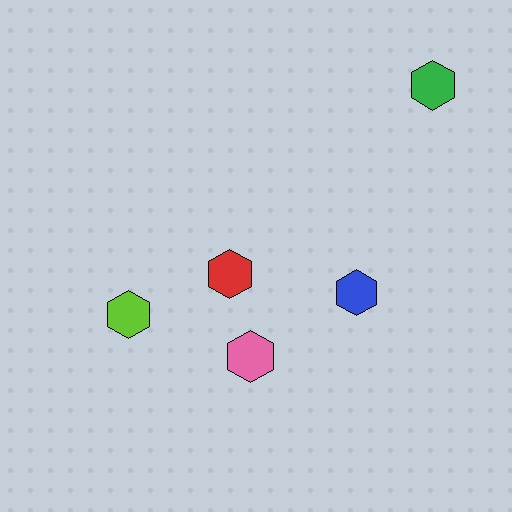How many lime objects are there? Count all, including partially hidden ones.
There is 1 lime object.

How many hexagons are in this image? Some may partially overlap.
There are 5 hexagons.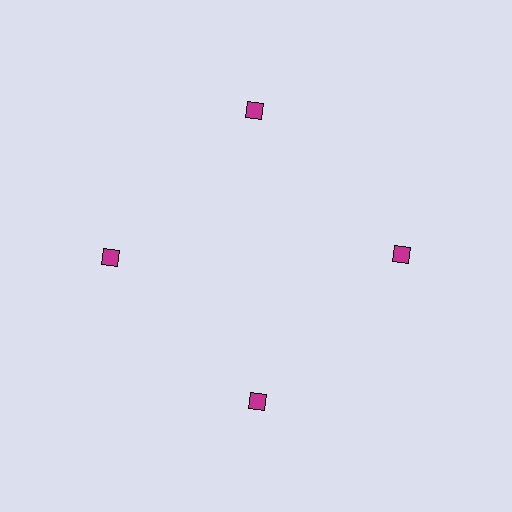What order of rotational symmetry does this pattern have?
This pattern has 4-fold rotational symmetry.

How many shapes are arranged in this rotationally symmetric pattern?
There are 4 shapes, arranged in 4 groups of 1.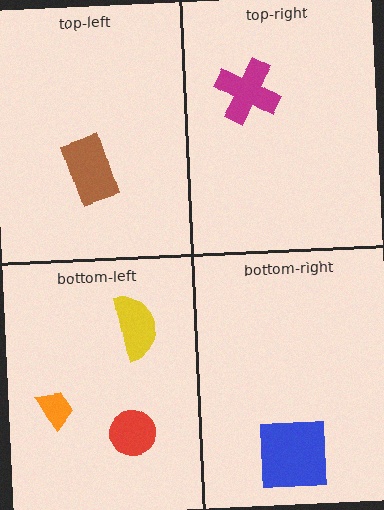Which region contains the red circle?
The bottom-left region.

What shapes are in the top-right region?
The magenta cross.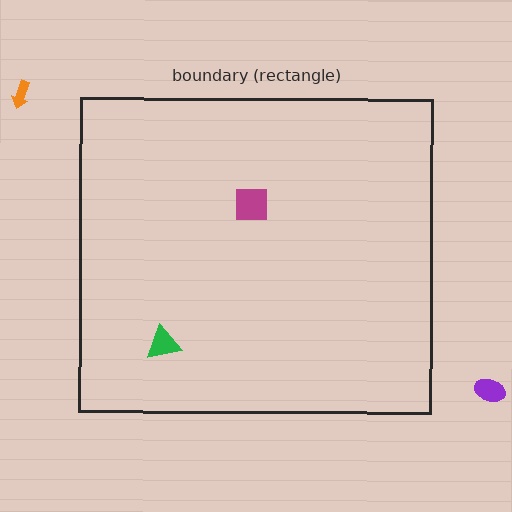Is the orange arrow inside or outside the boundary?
Outside.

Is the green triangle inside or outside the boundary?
Inside.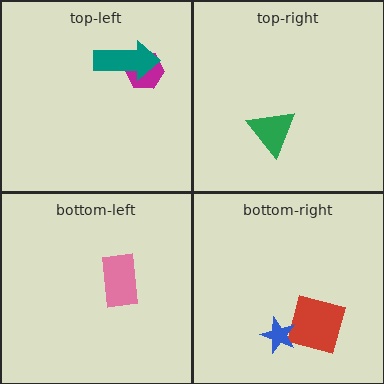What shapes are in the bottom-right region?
The red square, the blue star.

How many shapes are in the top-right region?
1.